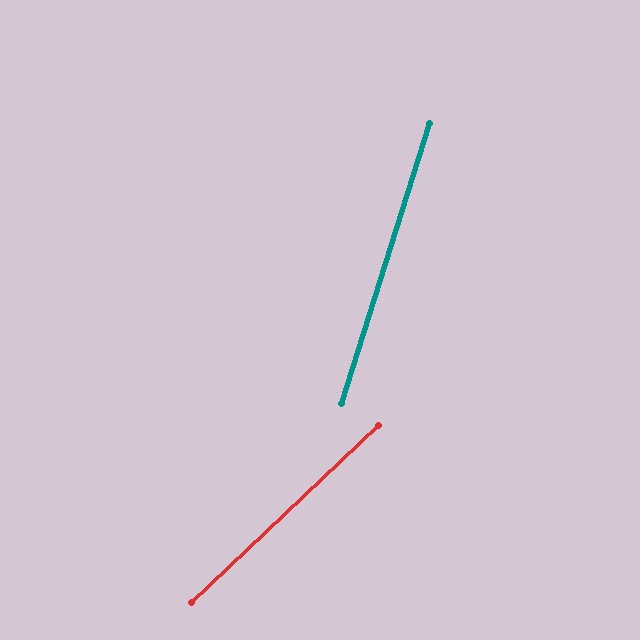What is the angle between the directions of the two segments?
Approximately 29 degrees.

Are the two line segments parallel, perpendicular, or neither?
Neither parallel nor perpendicular — they differ by about 29°.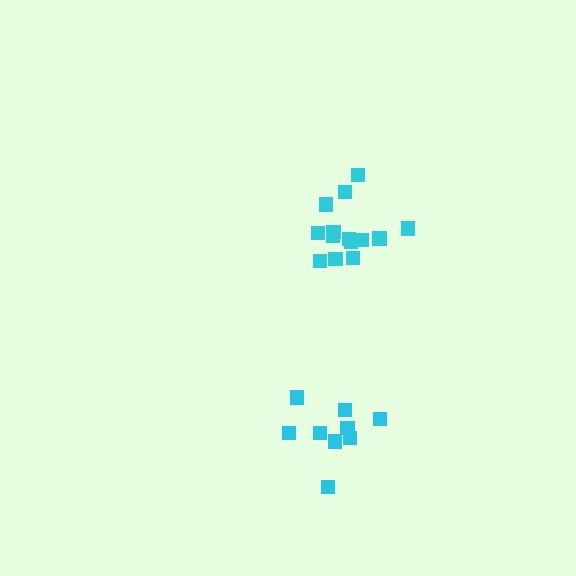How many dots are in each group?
Group 1: 14 dots, Group 2: 9 dots (23 total).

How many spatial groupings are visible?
There are 2 spatial groupings.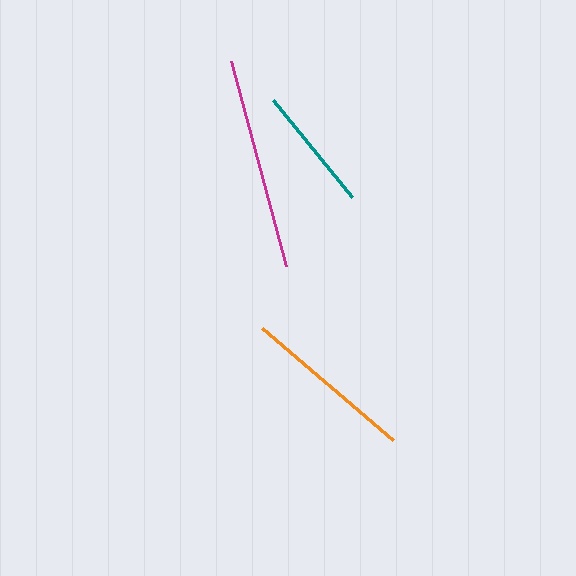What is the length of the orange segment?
The orange segment is approximately 173 pixels long.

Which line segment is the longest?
The magenta line is the longest at approximately 213 pixels.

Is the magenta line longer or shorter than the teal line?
The magenta line is longer than the teal line.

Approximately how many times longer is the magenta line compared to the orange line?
The magenta line is approximately 1.2 times the length of the orange line.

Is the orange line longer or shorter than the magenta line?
The magenta line is longer than the orange line.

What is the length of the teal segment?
The teal segment is approximately 125 pixels long.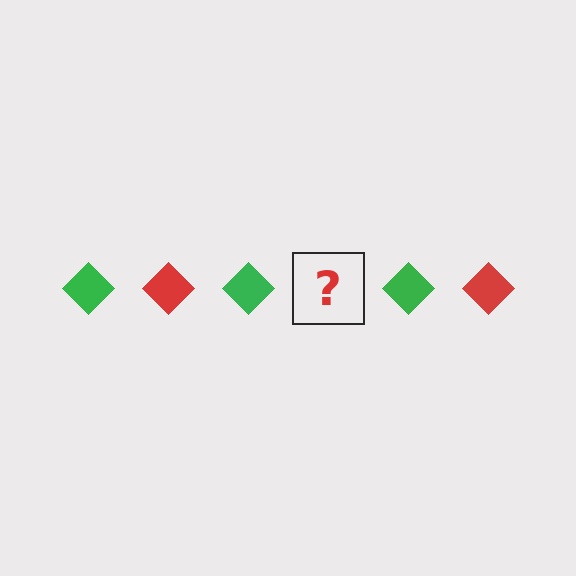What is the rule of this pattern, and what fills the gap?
The rule is that the pattern cycles through green, red diamonds. The gap should be filled with a red diamond.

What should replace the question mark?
The question mark should be replaced with a red diamond.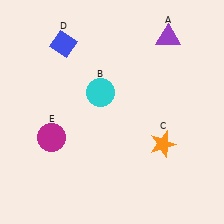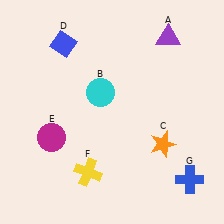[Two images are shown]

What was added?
A yellow cross (F), a blue cross (G) were added in Image 2.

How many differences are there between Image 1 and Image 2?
There are 2 differences between the two images.